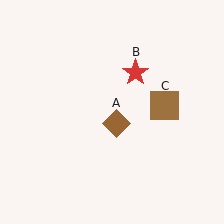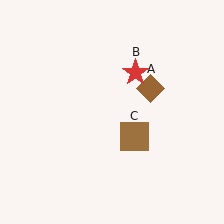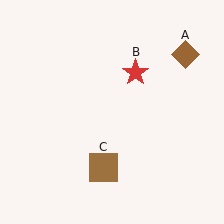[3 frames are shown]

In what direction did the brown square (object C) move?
The brown square (object C) moved down and to the left.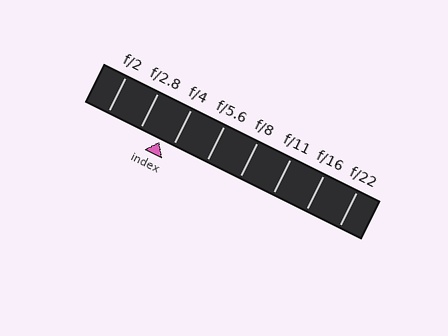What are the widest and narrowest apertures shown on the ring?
The widest aperture shown is f/2 and the narrowest is f/22.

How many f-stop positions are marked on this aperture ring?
There are 8 f-stop positions marked.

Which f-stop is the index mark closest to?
The index mark is closest to f/4.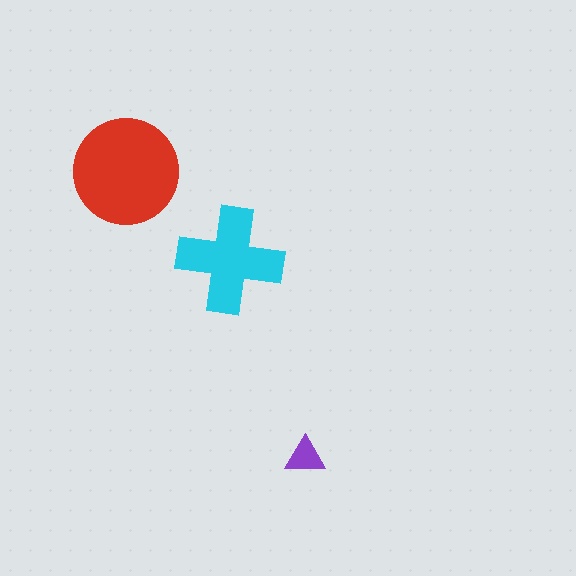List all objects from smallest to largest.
The purple triangle, the cyan cross, the red circle.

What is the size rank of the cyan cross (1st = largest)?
2nd.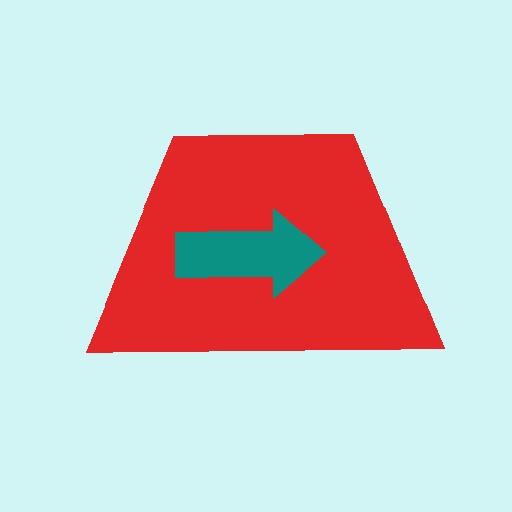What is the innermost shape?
The teal arrow.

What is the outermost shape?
The red trapezoid.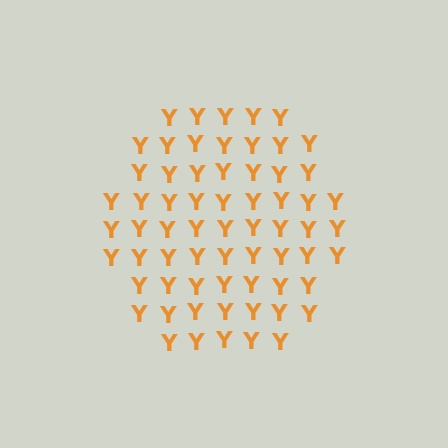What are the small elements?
The small elements are letter Y's.